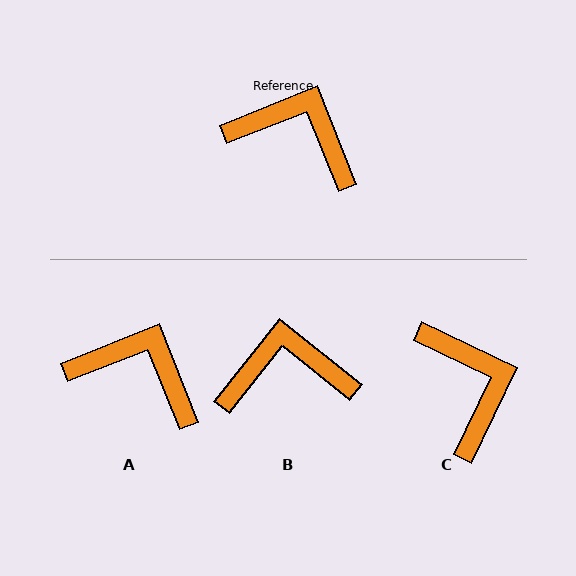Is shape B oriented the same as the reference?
No, it is off by about 30 degrees.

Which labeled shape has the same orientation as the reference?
A.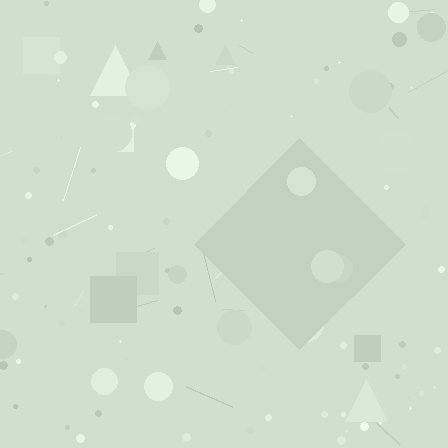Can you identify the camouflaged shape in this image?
The camouflaged shape is a diamond.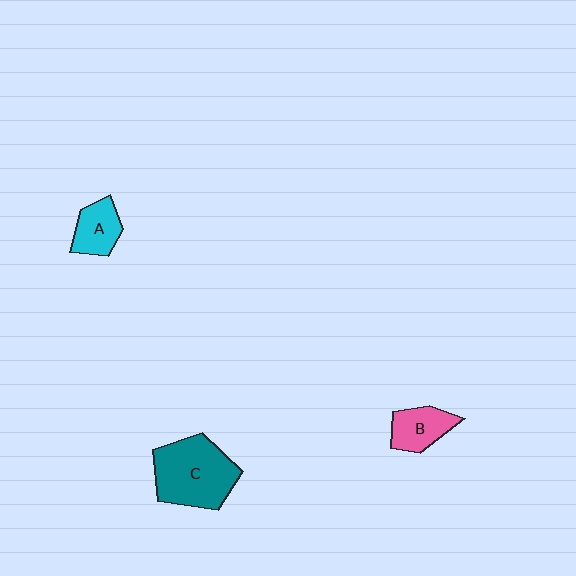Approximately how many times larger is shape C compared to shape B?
Approximately 2.1 times.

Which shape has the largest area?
Shape C (teal).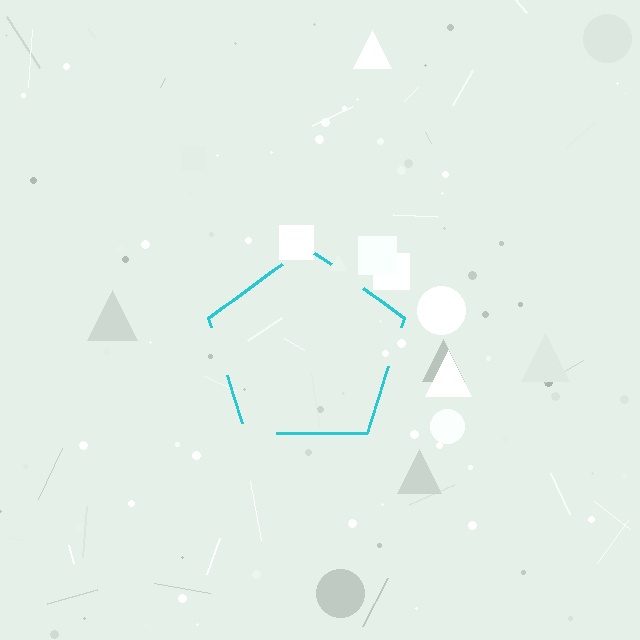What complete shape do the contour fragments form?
The contour fragments form a pentagon.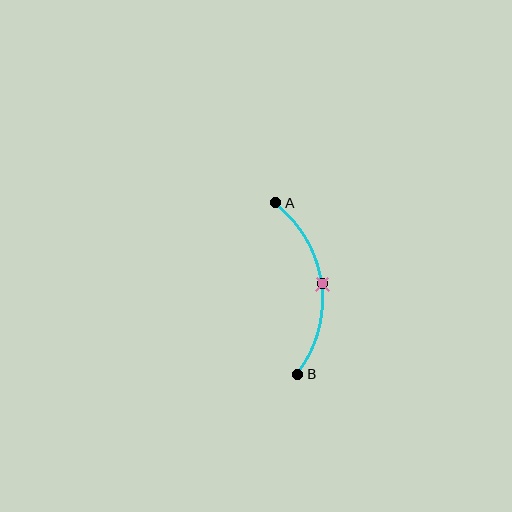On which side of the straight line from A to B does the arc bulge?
The arc bulges to the right of the straight line connecting A and B.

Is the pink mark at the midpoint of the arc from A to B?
Yes. The pink mark lies on the arc at equal arc-length from both A and B — it is the arc midpoint.